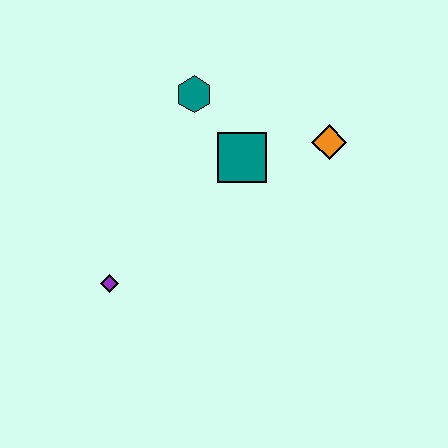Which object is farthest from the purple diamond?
The orange diamond is farthest from the purple diamond.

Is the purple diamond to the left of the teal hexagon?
Yes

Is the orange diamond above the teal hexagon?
No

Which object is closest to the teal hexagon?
The teal square is closest to the teal hexagon.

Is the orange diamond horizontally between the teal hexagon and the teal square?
No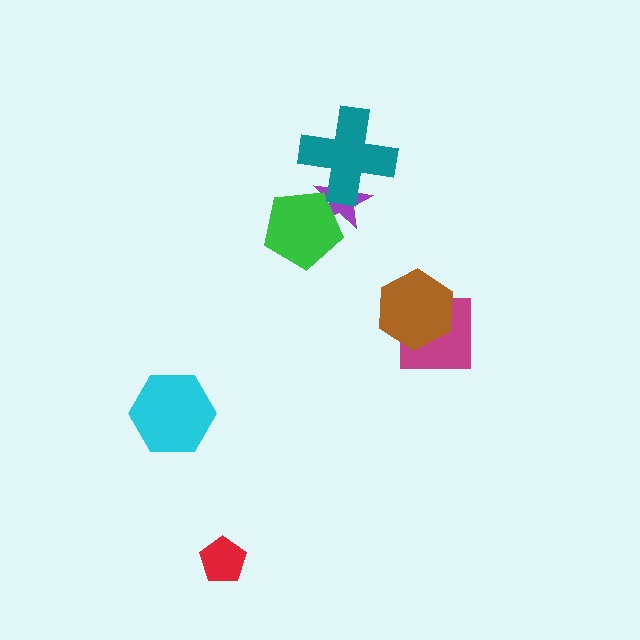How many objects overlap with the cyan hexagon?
0 objects overlap with the cyan hexagon.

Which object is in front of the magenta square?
The brown hexagon is in front of the magenta square.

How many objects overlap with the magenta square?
1 object overlaps with the magenta square.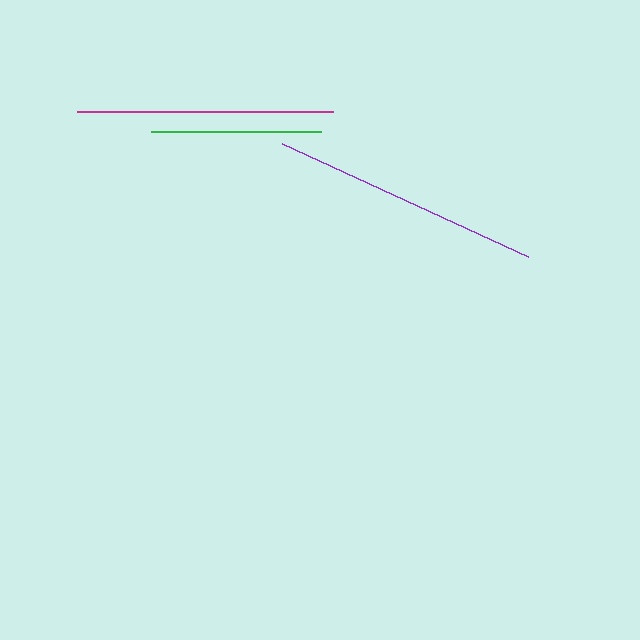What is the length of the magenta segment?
The magenta segment is approximately 255 pixels long.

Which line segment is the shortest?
The green line is the shortest at approximately 170 pixels.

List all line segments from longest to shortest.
From longest to shortest: purple, magenta, green.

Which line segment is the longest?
The purple line is the longest at approximately 271 pixels.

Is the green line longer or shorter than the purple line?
The purple line is longer than the green line.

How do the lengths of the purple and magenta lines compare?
The purple and magenta lines are approximately the same length.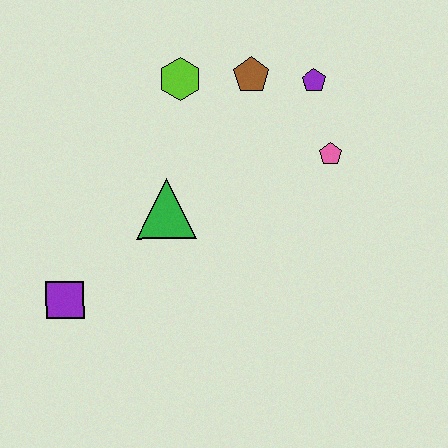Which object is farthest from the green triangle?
The purple pentagon is farthest from the green triangle.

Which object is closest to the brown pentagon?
The purple pentagon is closest to the brown pentagon.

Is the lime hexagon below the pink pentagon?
No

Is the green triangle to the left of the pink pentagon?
Yes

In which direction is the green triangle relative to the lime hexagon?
The green triangle is below the lime hexagon.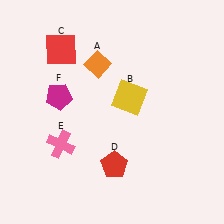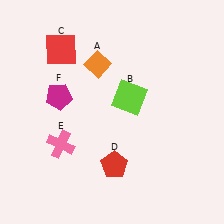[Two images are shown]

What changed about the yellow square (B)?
In Image 1, B is yellow. In Image 2, it changed to lime.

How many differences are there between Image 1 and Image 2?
There is 1 difference between the two images.